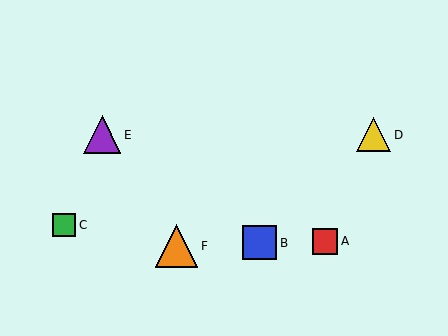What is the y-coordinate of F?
Object F is at y≈246.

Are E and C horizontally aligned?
No, E is at y≈135 and C is at y≈225.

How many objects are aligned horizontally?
2 objects (D, E) are aligned horizontally.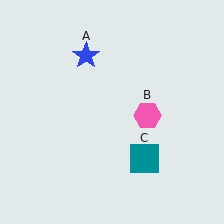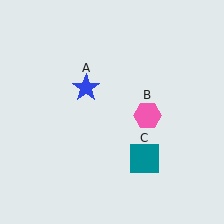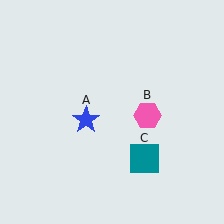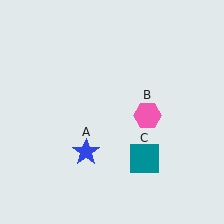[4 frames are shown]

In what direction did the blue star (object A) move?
The blue star (object A) moved down.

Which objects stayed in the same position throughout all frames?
Pink hexagon (object B) and teal square (object C) remained stationary.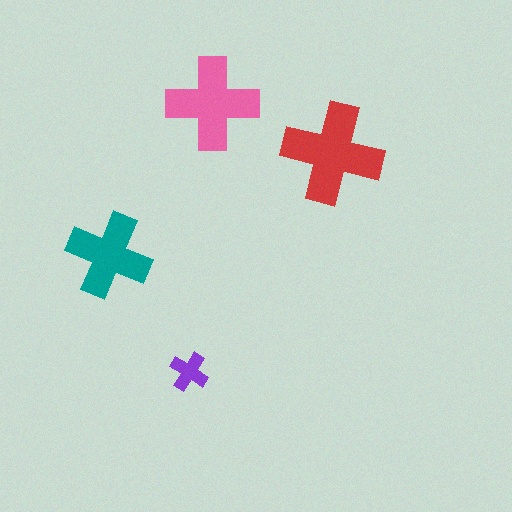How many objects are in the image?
There are 4 objects in the image.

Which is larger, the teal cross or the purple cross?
The teal one.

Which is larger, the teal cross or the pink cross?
The pink one.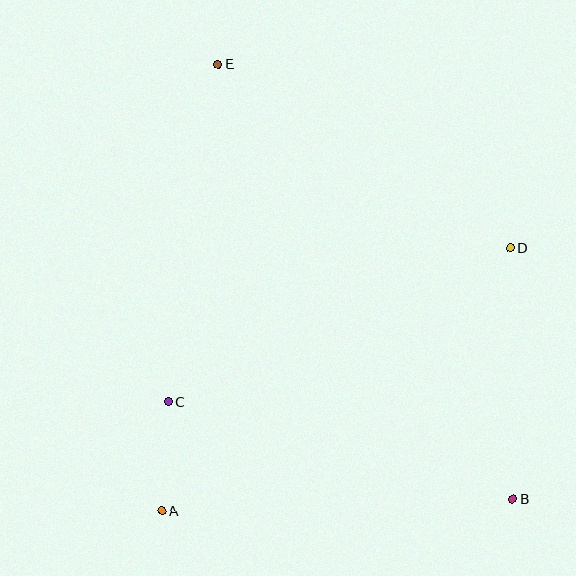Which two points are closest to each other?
Points A and C are closest to each other.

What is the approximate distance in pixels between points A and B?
The distance between A and B is approximately 351 pixels.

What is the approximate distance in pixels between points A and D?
The distance between A and D is approximately 436 pixels.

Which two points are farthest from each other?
Points B and E are farthest from each other.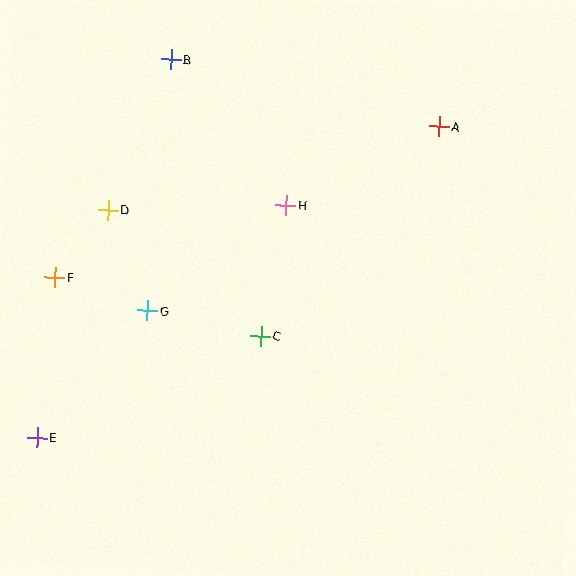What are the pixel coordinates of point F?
Point F is at (55, 277).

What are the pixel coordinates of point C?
Point C is at (261, 336).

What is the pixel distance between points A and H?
The distance between A and H is 172 pixels.